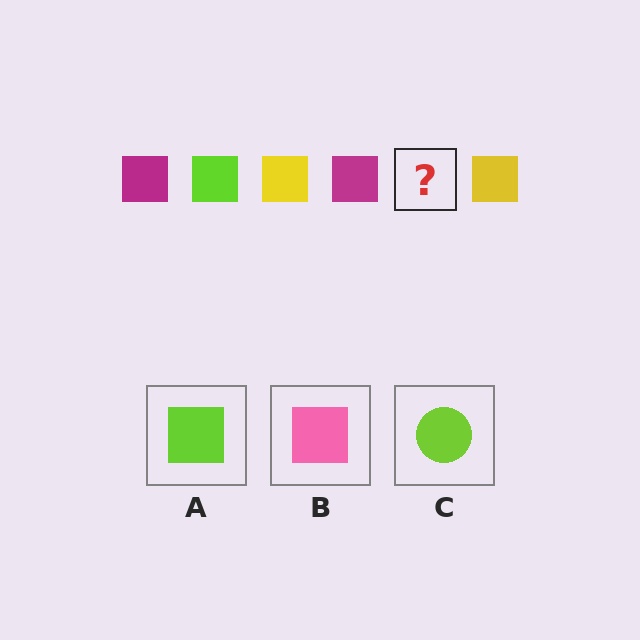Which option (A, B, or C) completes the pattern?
A.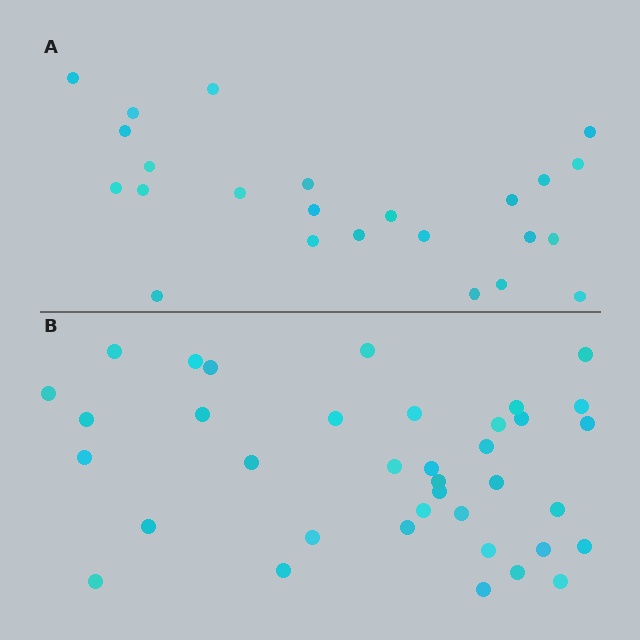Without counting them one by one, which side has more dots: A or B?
Region B (the bottom region) has more dots.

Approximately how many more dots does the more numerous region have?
Region B has approximately 15 more dots than region A.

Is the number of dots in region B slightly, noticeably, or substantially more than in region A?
Region B has substantially more. The ratio is roughly 1.5 to 1.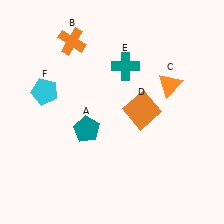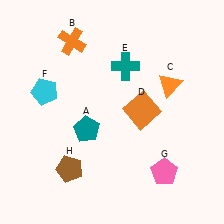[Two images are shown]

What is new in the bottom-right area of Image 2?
A pink pentagon (G) was added in the bottom-right area of Image 2.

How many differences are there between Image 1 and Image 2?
There are 2 differences between the two images.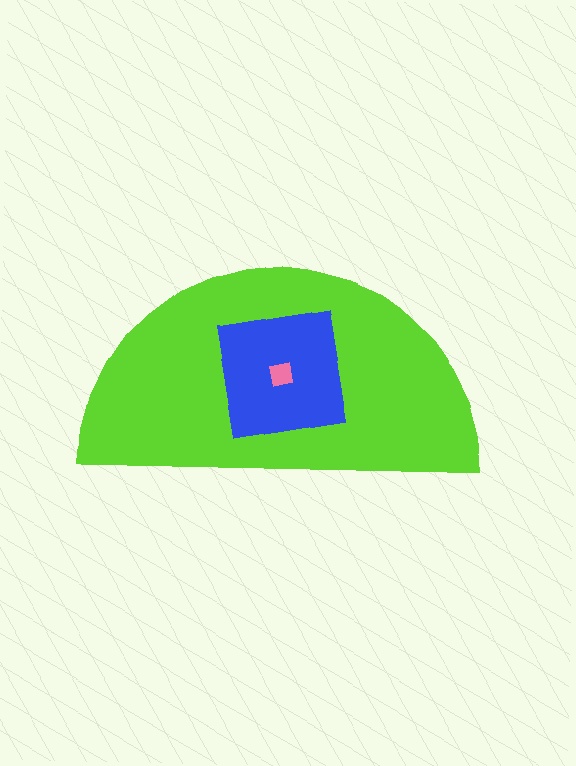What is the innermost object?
The pink square.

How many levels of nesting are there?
3.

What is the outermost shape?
The lime semicircle.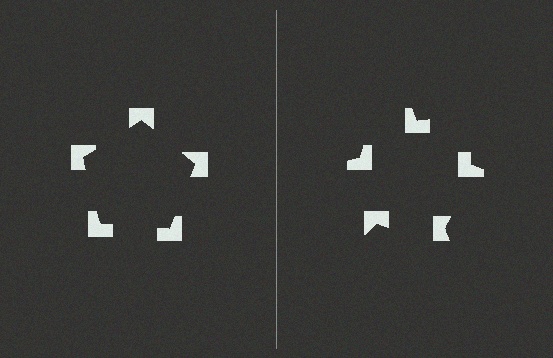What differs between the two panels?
The notched squares are positioned identically on both sides; only the wedge orientations differ. On the left they align to a pentagon; on the right they are misaligned.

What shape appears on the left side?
An illusory pentagon.